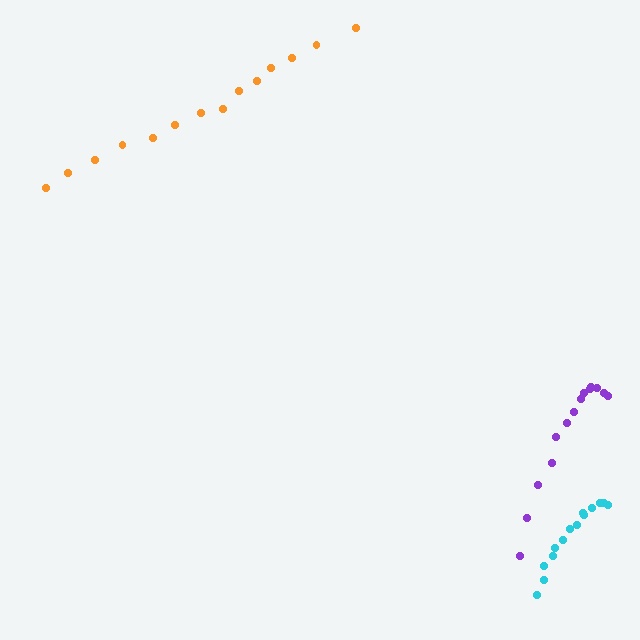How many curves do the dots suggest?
There are 3 distinct paths.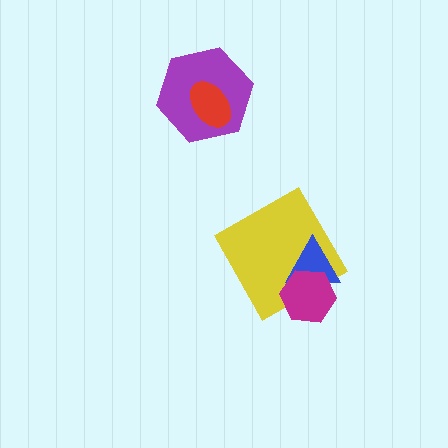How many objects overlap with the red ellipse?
1 object overlaps with the red ellipse.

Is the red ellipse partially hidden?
No, no other shape covers it.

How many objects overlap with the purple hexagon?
1 object overlaps with the purple hexagon.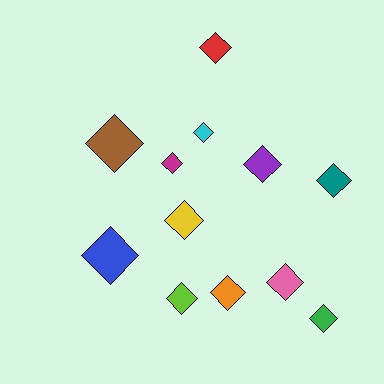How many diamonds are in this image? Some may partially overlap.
There are 12 diamonds.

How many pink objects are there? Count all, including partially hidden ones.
There is 1 pink object.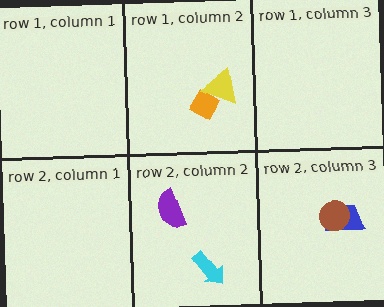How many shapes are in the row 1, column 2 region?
2.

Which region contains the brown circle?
The row 2, column 3 region.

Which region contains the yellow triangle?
The row 1, column 2 region.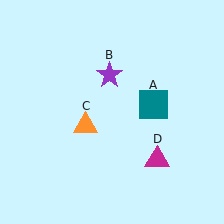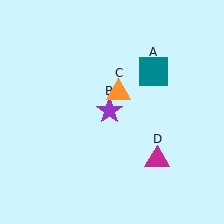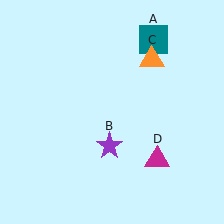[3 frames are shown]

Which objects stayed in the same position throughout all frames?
Magenta triangle (object D) remained stationary.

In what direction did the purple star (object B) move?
The purple star (object B) moved down.